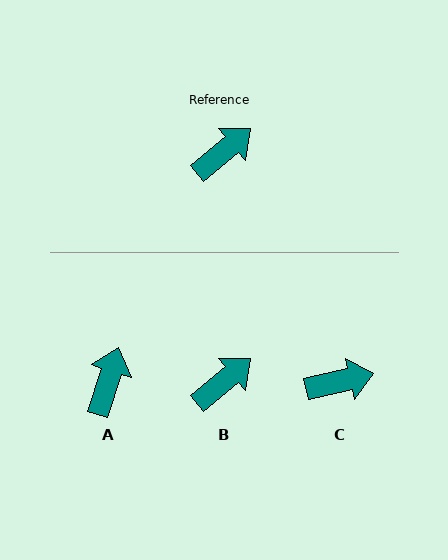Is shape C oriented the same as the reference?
No, it is off by about 26 degrees.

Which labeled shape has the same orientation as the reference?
B.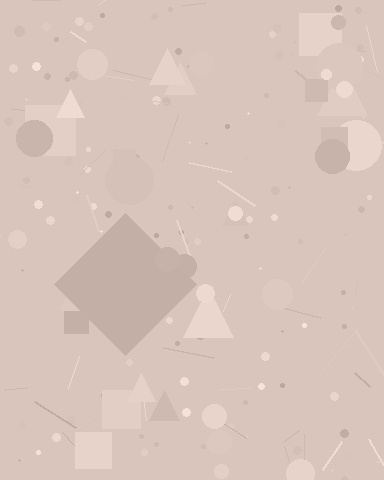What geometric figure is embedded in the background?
A diamond is embedded in the background.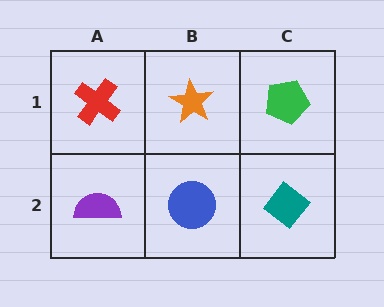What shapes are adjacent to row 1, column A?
A purple semicircle (row 2, column A), an orange star (row 1, column B).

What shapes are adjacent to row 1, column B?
A blue circle (row 2, column B), a red cross (row 1, column A), a green pentagon (row 1, column C).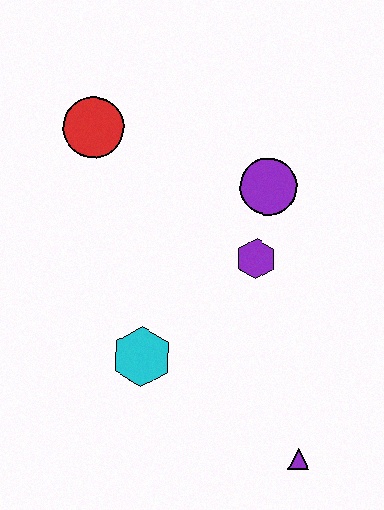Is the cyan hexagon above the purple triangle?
Yes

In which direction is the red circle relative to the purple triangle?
The red circle is above the purple triangle.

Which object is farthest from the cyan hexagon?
The red circle is farthest from the cyan hexagon.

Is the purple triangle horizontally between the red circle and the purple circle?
No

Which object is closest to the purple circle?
The purple hexagon is closest to the purple circle.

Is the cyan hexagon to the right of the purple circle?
No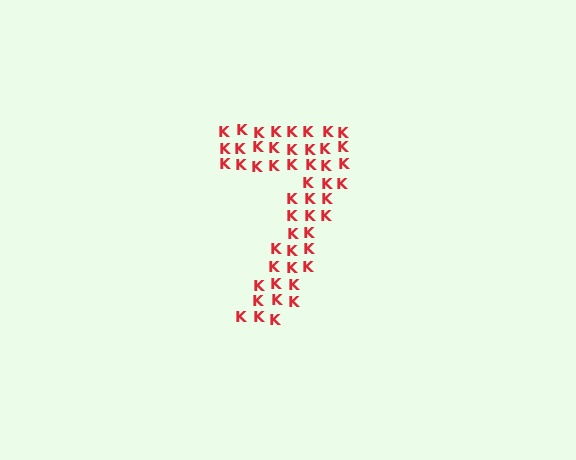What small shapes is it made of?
It is made of small letter K's.